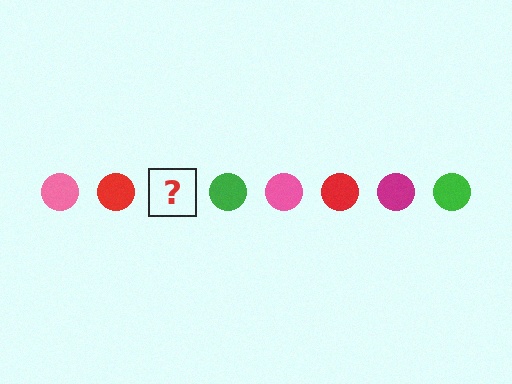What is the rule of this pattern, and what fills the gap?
The rule is that the pattern cycles through pink, red, magenta, green circles. The gap should be filled with a magenta circle.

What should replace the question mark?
The question mark should be replaced with a magenta circle.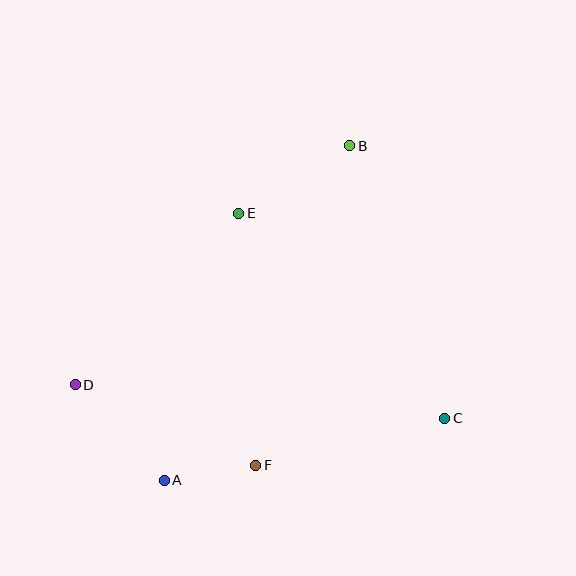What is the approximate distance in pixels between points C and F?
The distance between C and F is approximately 195 pixels.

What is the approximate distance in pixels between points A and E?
The distance between A and E is approximately 277 pixels.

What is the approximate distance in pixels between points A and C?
The distance between A and C is approximately 288 pixels.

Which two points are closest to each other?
Points A and F are closest to each other.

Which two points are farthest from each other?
Points A and B are farthest from each other.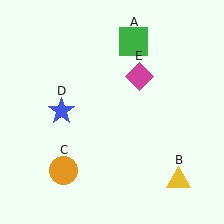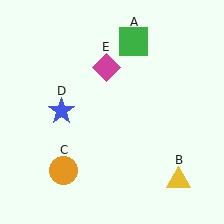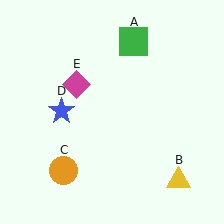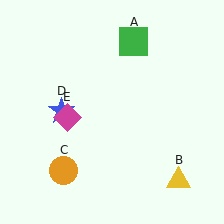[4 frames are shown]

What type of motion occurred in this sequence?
The magenta diamond (object E) rotated counterclockwise around the center of the scene.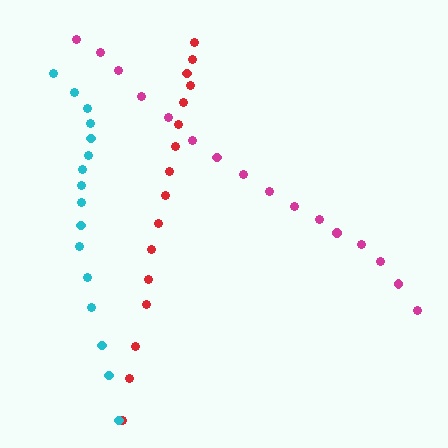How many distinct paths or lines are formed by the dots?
There are 3 distinct paths.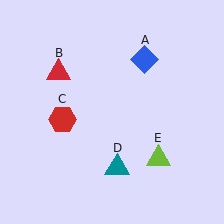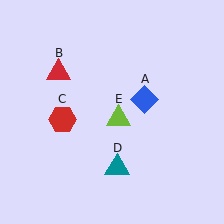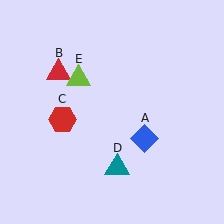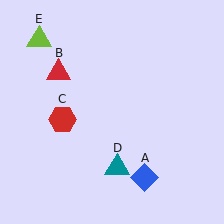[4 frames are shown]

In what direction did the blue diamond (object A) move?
The blue diamond (object A) moved down.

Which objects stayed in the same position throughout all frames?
Red triangle (object B) and red hexagon (object C) and teal triangle (object D) remained stationary.